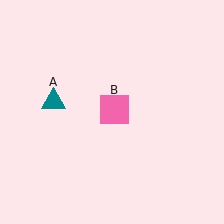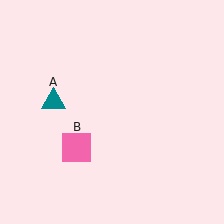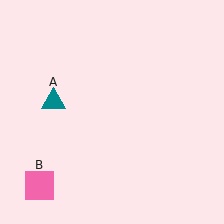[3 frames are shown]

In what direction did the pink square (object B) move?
The pink square (object B) moved down and to the left.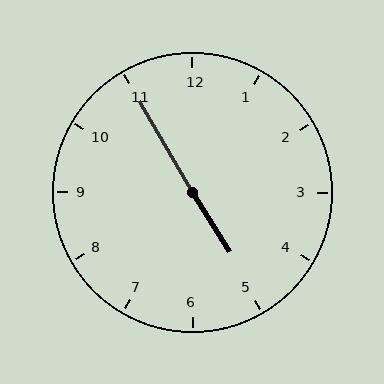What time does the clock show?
4:55.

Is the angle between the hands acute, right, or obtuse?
It is obtuse.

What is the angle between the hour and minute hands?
Approximately 178 degrees.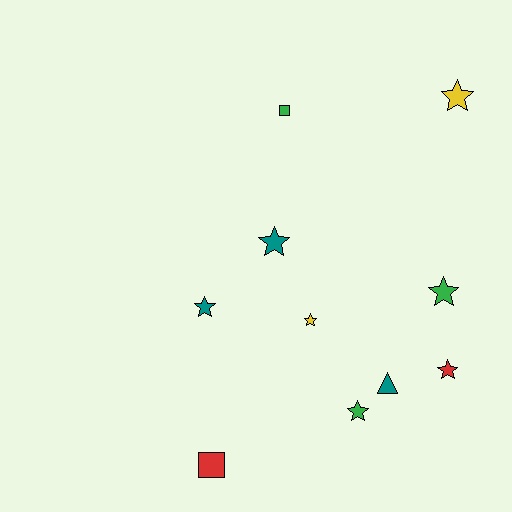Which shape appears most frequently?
Star, with 7 objects.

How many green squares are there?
There is 1 green square.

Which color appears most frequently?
Teal, with 3 objects.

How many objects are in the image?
There are 10 objects.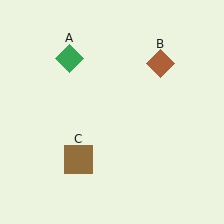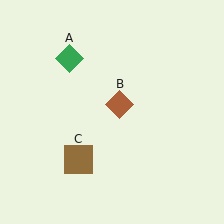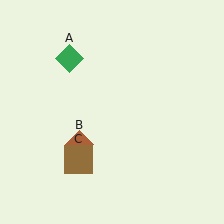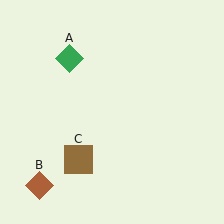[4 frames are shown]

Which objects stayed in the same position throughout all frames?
Green diamond (object A) and brown square (object C) remained stationary.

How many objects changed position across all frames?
1 object changed position: brown diamond (object B).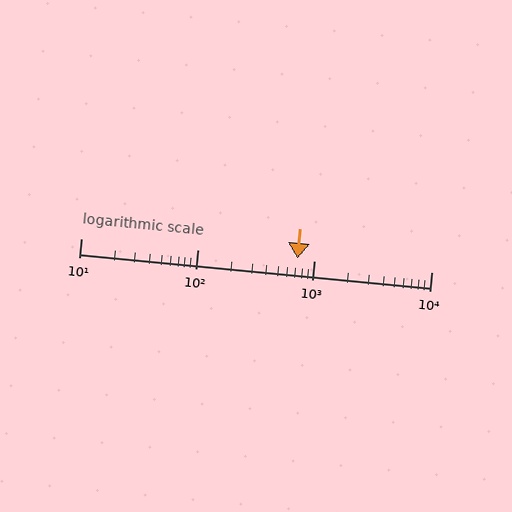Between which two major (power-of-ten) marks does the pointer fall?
The pointer is between 100 and 1000.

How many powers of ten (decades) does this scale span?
The scale spans 3 decades, from 10 to 10000.